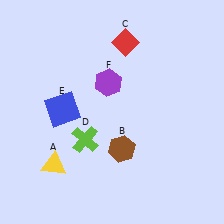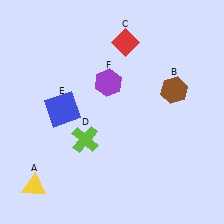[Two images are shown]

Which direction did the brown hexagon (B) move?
The brown hexagon (B) moved up.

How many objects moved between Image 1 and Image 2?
2 objects moved between the two images.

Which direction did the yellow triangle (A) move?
The yellow triangle (A) moved down.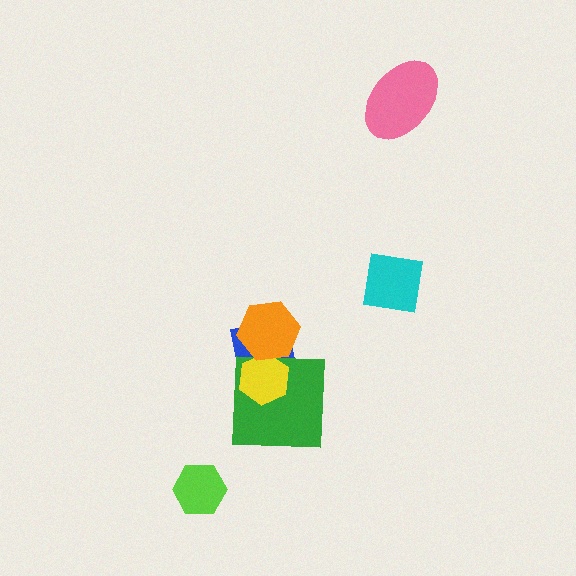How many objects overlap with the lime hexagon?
0 objects overlap with the lime hexagon.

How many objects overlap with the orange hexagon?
2 objects overlap with the orange hexagon.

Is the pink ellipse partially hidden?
No, no other shape covers it.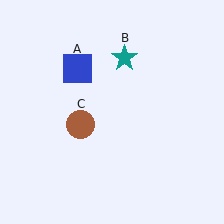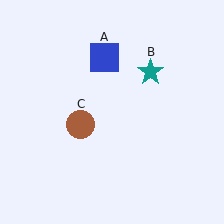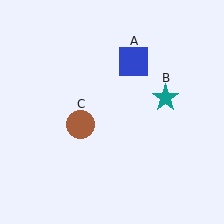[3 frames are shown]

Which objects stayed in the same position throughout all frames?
Brown circle (object C) remained stationary.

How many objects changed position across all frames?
2 objects changed position: blue square (object A), teal star (object B).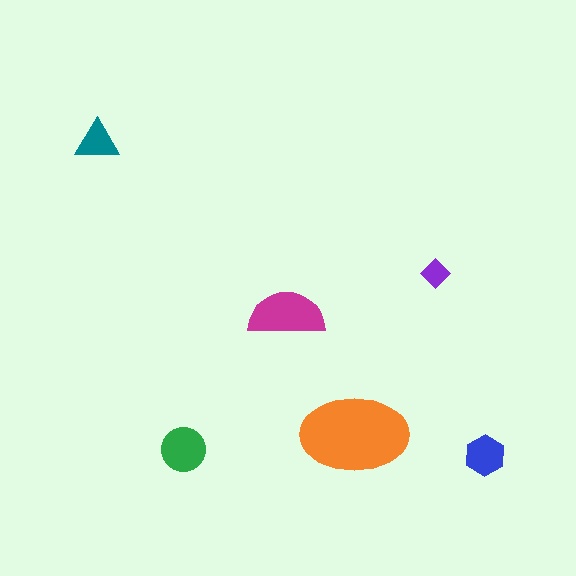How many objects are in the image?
There are 6 objects in the image.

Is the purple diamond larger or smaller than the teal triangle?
Smaller.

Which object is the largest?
The orange ellipse.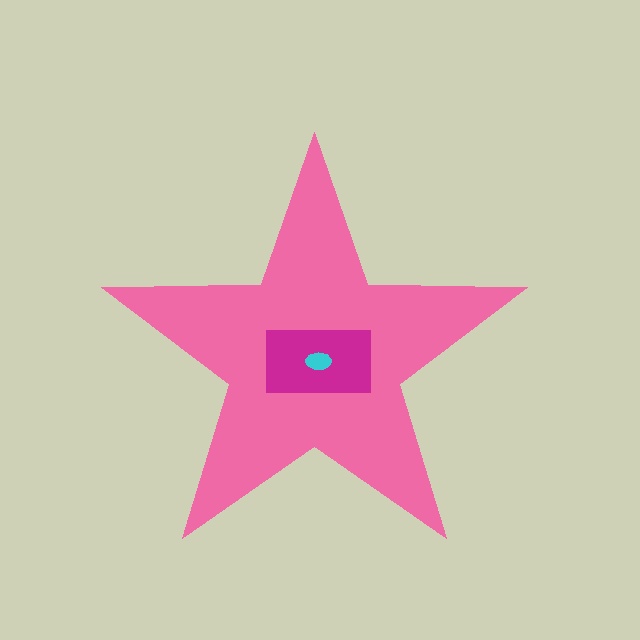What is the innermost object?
The cyan ellipse.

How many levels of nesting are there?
3.